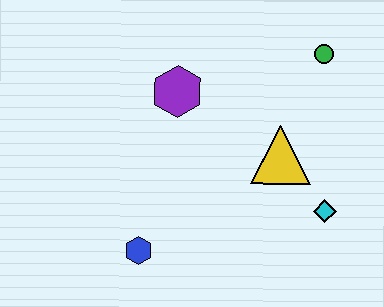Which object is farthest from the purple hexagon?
The cyan diamond is farthest from the purple hexagon.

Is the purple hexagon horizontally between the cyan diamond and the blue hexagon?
Yes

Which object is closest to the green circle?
The yellow triangle is closest to the green circle.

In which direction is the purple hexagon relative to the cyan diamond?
The purple hexagon is to the left of the cyan diamond.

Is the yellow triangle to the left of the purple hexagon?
No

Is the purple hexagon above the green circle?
No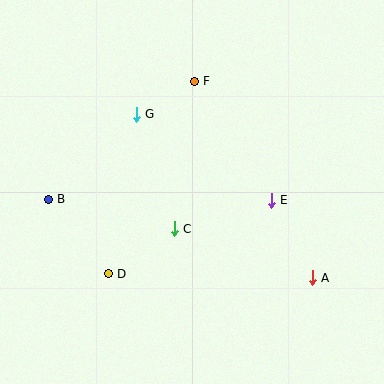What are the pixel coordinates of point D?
Point D is at (108, 274).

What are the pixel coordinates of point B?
Point B is at (48, 199).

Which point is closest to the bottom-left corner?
Point D is closest to the bottom-left corner.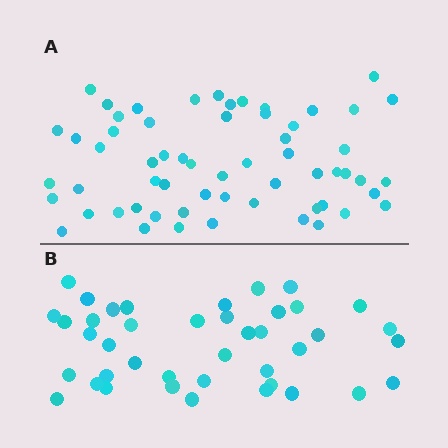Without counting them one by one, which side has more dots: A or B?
Region A (the top region) has more dots.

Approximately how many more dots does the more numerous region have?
Region A has approximately 20 more dots than region B.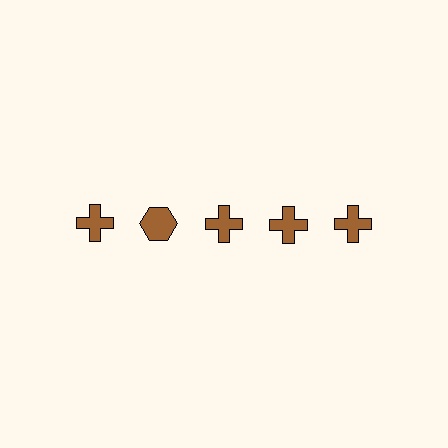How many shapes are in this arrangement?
There are 5 shapes arranged in a grid pattern.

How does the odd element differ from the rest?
It has a different shape: hexagon instead of cross.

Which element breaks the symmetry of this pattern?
The brown hexagon in the top row, second from left column breaks the symmetry. All other shapes are brown crosses.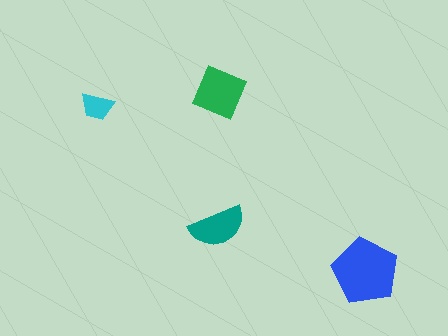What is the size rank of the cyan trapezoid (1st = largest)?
4th.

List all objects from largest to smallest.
The blue pentagon, the green square, the teal semicircle, the cyan trapezoid.